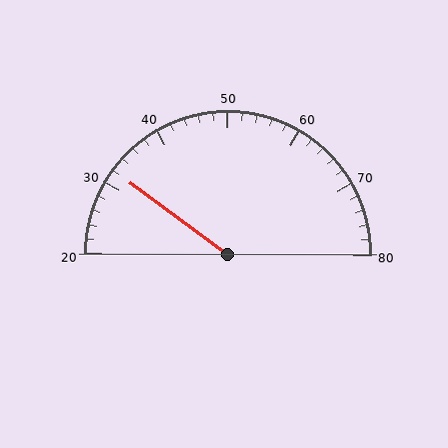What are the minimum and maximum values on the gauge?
The gauge ranges from 20 to 80.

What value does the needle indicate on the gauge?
The needle indicates approximately 32.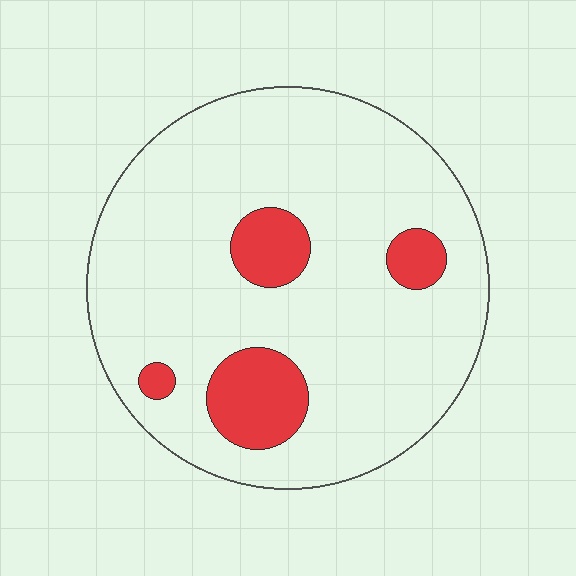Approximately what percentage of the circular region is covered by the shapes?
Approximately 15%.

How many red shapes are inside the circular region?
4.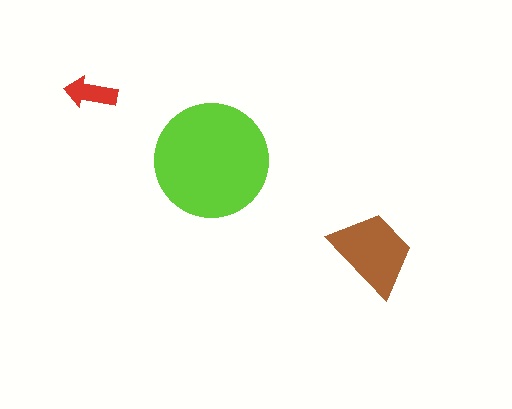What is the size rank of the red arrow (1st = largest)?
3rd.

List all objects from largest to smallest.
The lime circle, the brown trapezoid, the red arrow.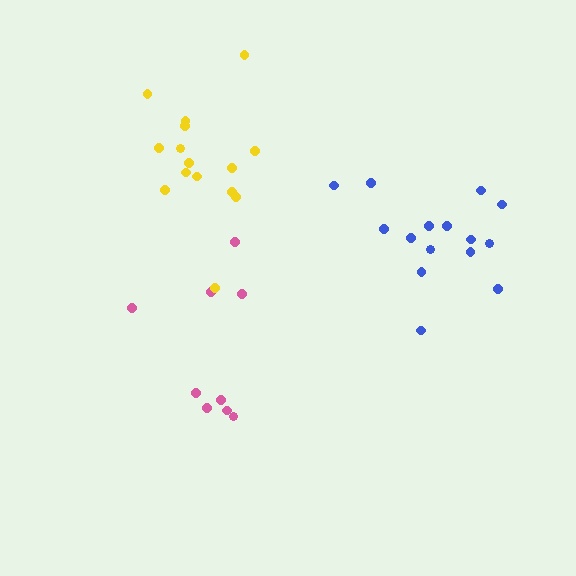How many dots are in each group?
Group 1: 9 dots, Group 2: 15 dots, Group 3: 15 dots (39 total).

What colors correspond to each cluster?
The clusters are colored: pink, blue, yellow.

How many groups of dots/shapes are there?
There are 3 groups.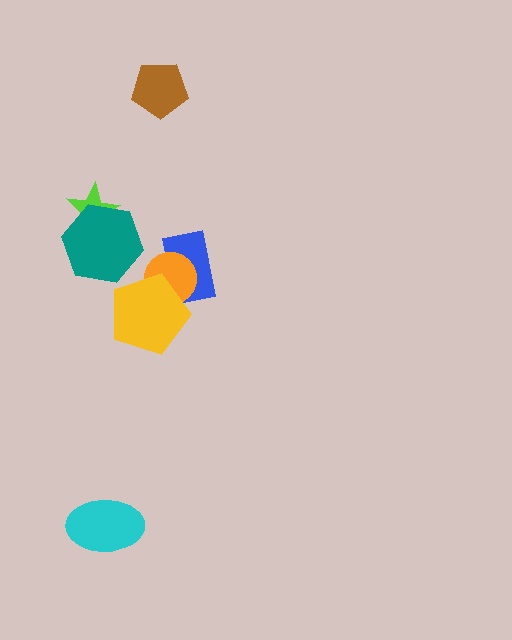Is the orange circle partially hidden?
Yes, it is partially covered by another shape.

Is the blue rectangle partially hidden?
Yes, it is partially covered by another shape.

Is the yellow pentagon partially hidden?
No, no other shape covers it.